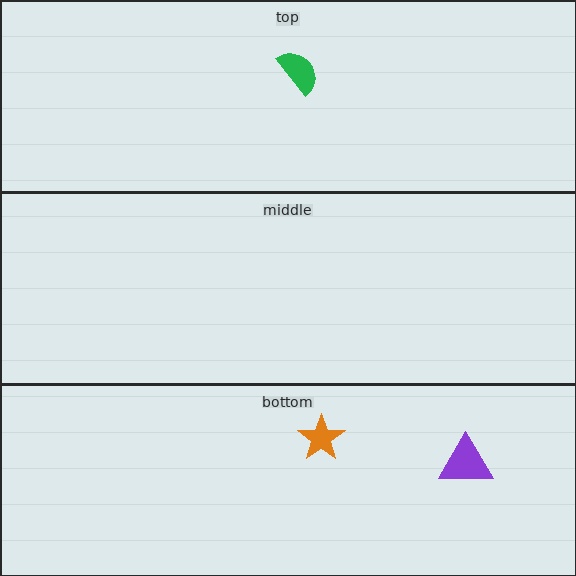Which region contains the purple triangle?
The bottom region.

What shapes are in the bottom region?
The purple triangle, the orange star.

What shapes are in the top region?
The green semicircle.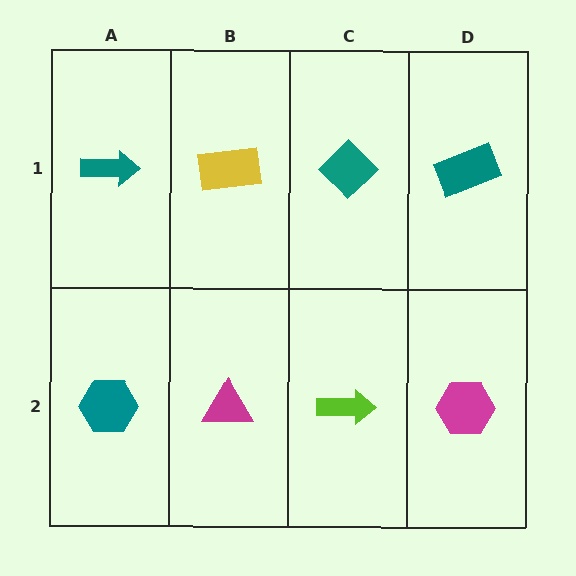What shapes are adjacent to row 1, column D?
A magenta hexagon (row 2, column D), a teal diamond (row 1, column C).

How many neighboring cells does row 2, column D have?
2.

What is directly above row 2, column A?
A teal arrow.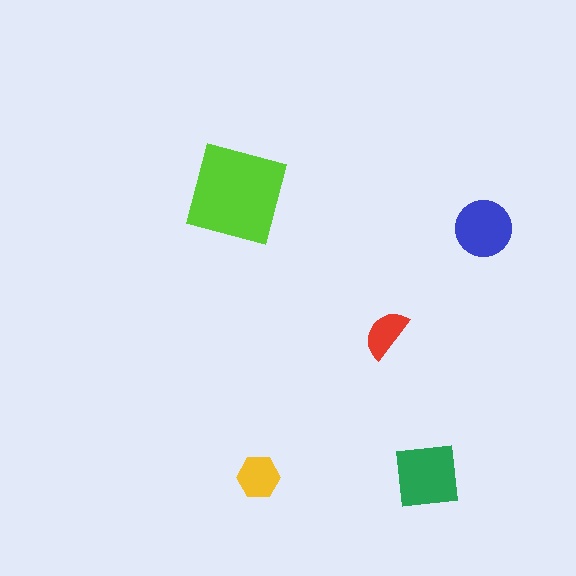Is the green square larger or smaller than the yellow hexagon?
Larger.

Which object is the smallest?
The red semicircle.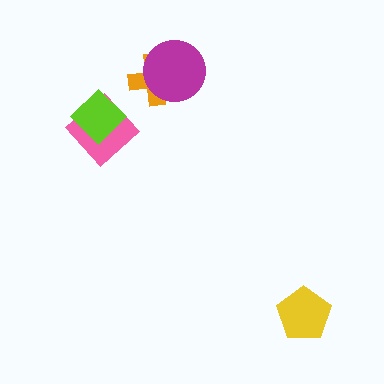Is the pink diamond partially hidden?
Yes, it is partially covered by another shape.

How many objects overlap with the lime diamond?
1 object overlaps with the lime diamond.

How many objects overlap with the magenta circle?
1 object overlaps with the magenta circle.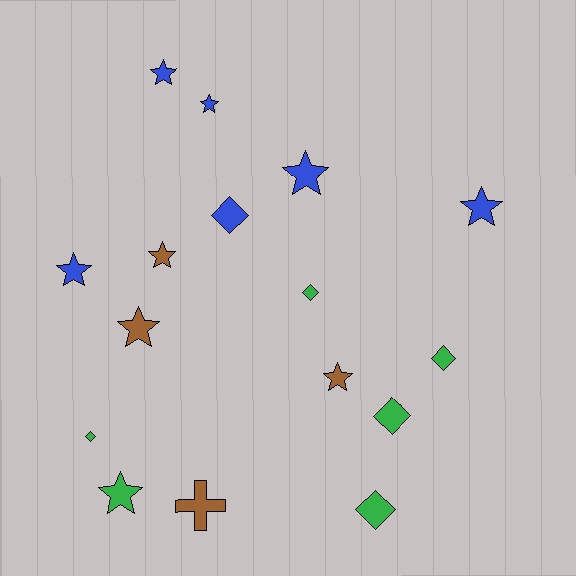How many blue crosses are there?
There are no blue crosses.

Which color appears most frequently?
Green, with 6 objects.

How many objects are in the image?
There are 16 objects.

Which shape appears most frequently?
Star, with 9 objects.